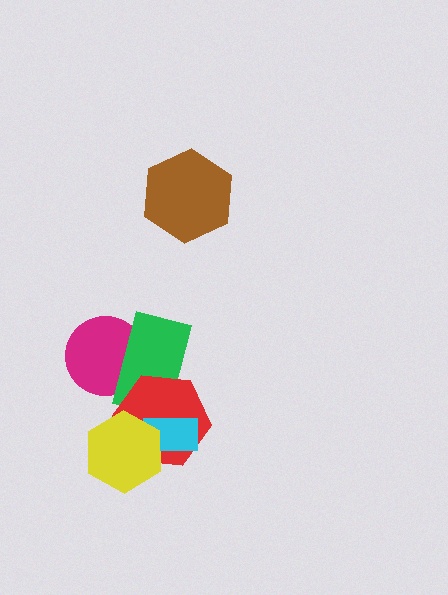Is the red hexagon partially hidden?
Yes, it is partially covered by another shape.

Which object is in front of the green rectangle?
The red hexagon is in front of the green rectangle.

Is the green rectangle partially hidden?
Yes, it is partially covered by another shape.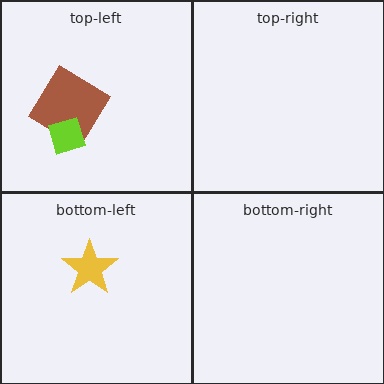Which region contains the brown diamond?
The top-left region.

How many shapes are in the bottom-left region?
1.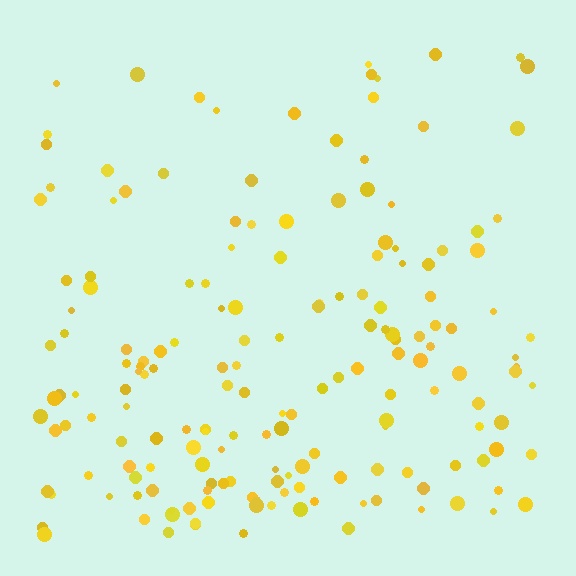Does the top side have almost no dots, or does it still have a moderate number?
Still a moderate number, just noticeably fewer than the bottom.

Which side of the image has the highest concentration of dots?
The bottom.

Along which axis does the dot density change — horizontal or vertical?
Vertical.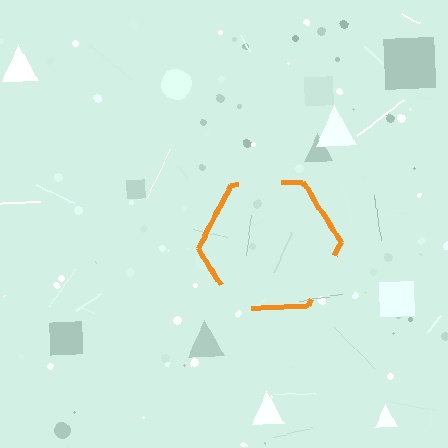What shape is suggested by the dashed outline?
The dashed outline suggests a hexagon.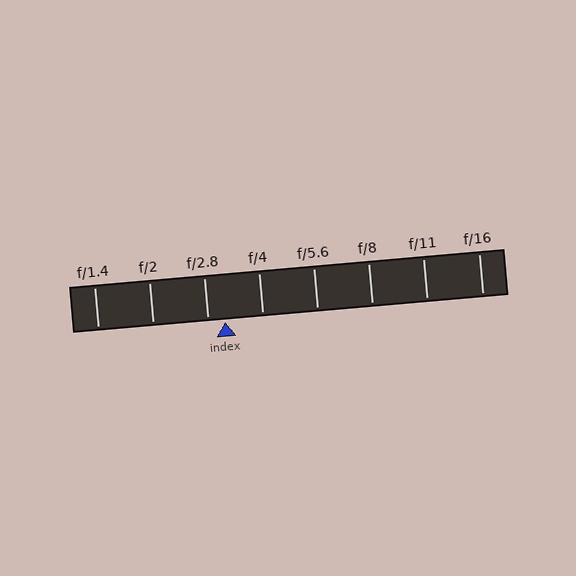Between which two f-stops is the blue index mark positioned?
The index mark is between f/2.8 and f/4.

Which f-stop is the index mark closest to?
The index mark is closest to f/2.8.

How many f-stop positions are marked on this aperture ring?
There are 8 f-stop positions marked.